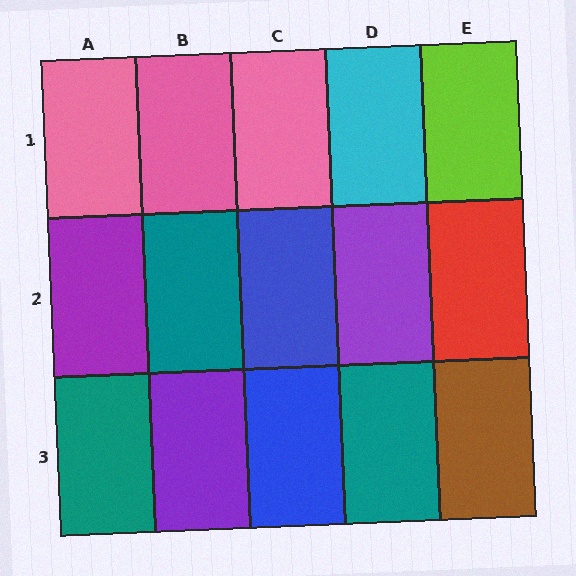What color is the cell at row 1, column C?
Pink.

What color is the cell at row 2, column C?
Blue.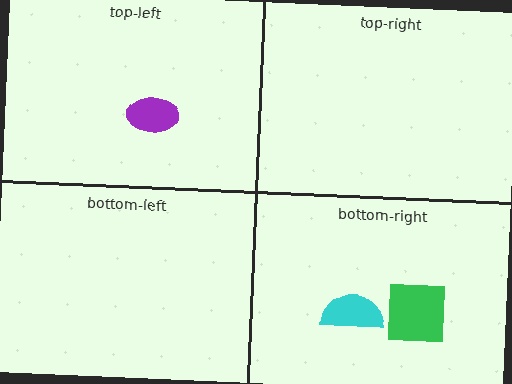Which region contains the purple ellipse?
The top-left region.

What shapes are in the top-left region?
The purple ellipse.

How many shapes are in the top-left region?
1.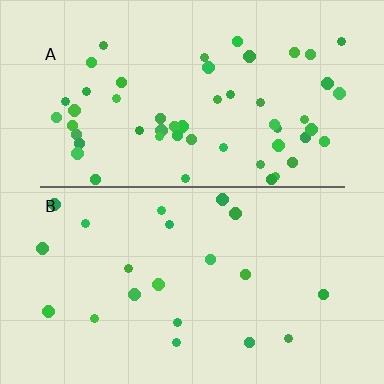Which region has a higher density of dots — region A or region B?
A (the top).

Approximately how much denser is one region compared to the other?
Approximately 2.6× — region A over region B.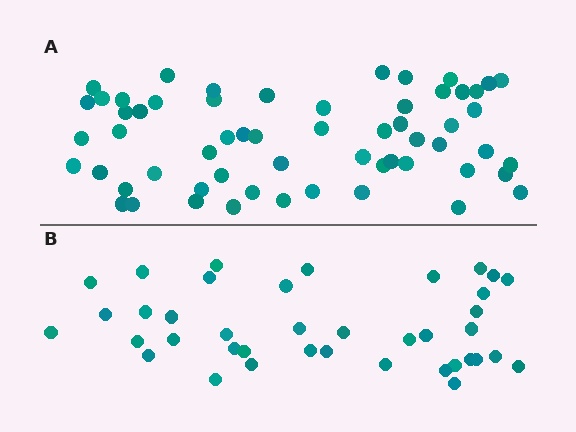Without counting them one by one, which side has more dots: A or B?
Region A (the top region) has more dots.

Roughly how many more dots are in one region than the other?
Region A has approximately 20 more dots than region B.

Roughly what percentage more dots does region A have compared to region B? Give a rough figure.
About 50% more.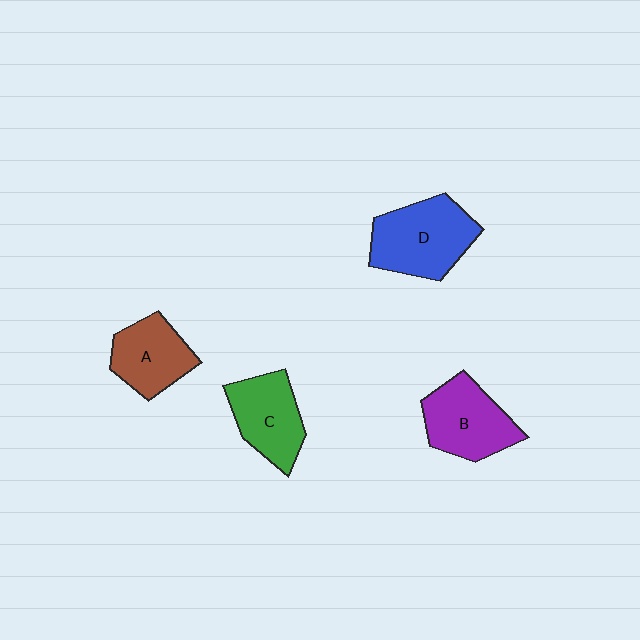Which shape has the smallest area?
Shape A (brown).